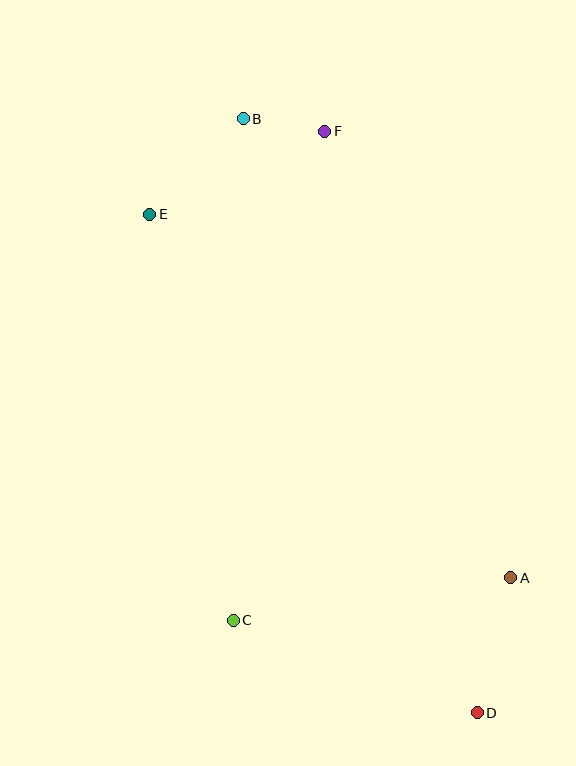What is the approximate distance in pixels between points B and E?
The distance between B and E is approximately 133 pixels.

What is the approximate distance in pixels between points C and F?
The distance between C and F is approximately 497 pixels.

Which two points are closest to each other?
Points B and F are closest to each other.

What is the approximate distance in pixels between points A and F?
The distance between A and F is approximately 484 pixels.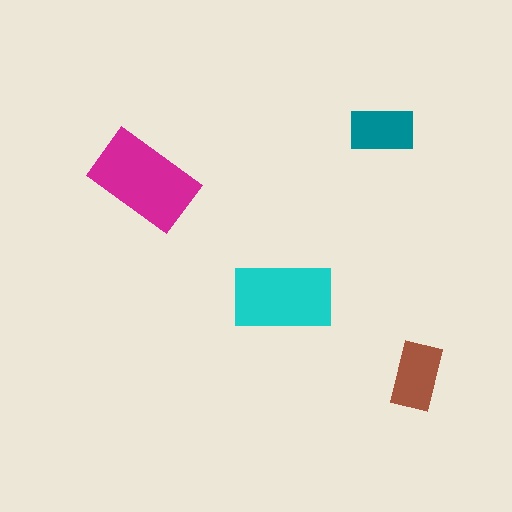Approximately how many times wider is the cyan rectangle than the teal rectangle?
About 1.5 times wider.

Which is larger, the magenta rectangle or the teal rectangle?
The magenta one.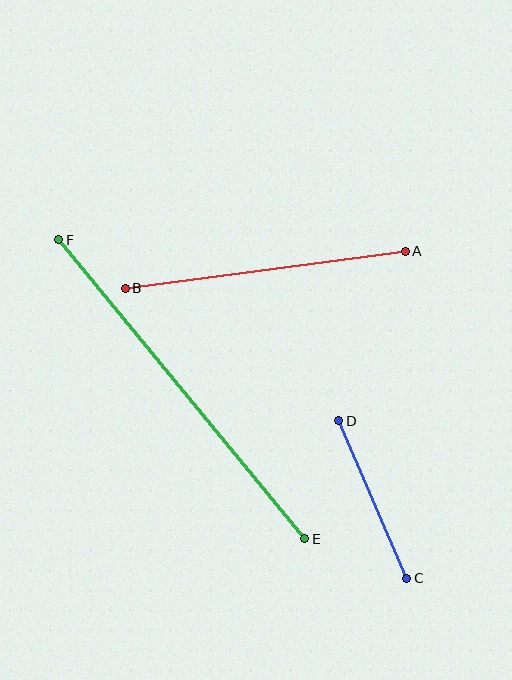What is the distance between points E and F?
The distance is approximately 387 pixels.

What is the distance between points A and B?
The distance is approximately 282 pixels.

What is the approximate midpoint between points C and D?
The midpoint is at approximately (373, 499) pixels.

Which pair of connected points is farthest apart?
Points E and F are farthest apart.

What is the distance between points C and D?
The distance is approximately 171 pixels.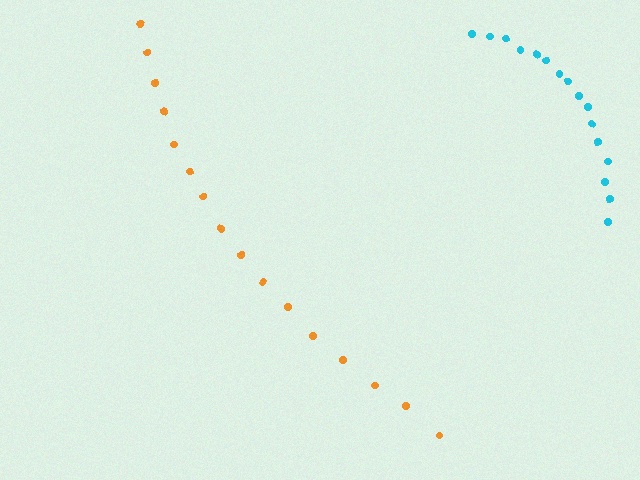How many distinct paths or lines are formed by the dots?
There are 2 distinct paths.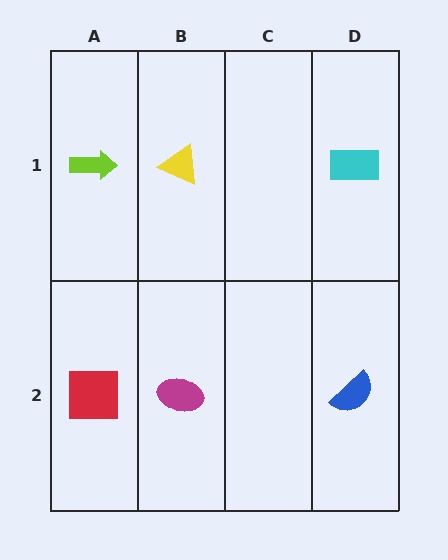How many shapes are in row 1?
3 shapes.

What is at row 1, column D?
A cyan rectangle.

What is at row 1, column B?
A yellow triangle.